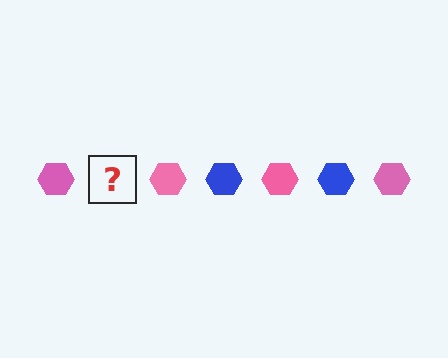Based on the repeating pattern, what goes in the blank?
The blank should be a blue hexagon.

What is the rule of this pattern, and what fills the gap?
The rule is that the pattern cycles through pink, blue hexagons. The gap should be filled with a blue hexagon.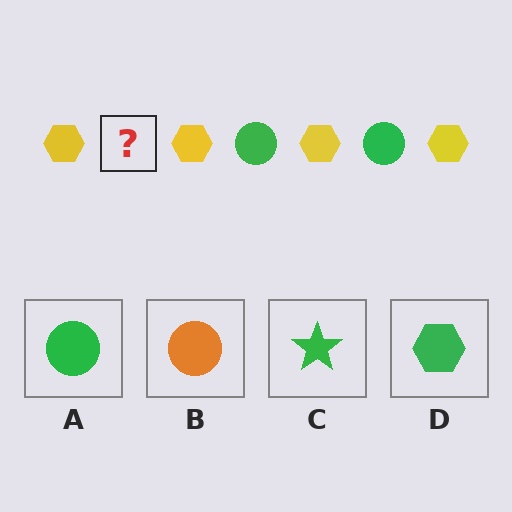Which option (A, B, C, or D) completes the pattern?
A.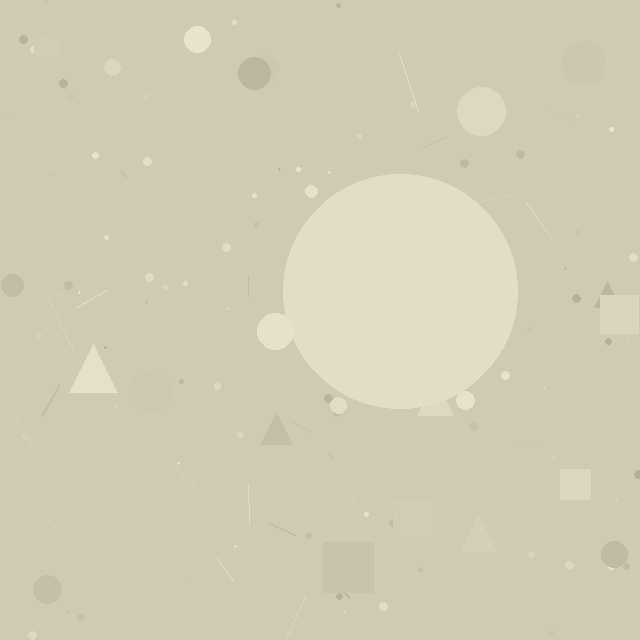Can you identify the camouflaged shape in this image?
The camouflaged shape is a circle.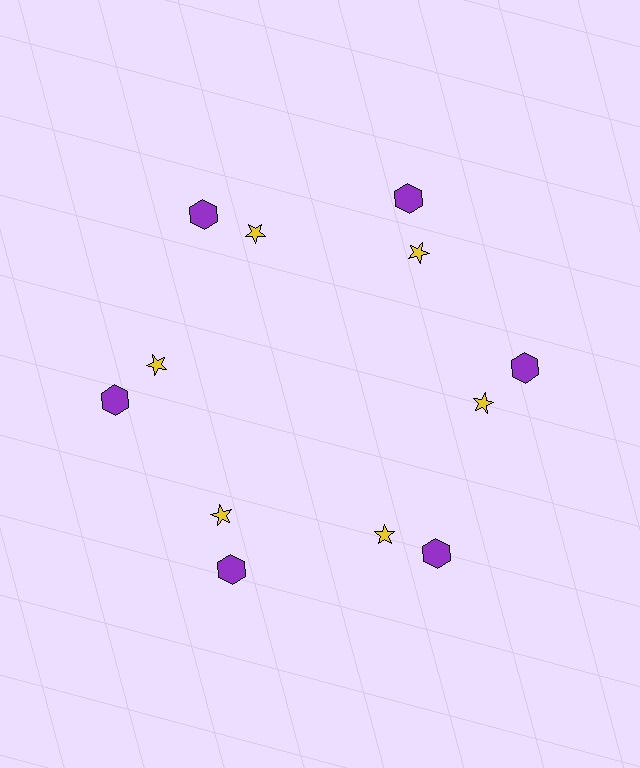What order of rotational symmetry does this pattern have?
This pattern has 6-fold rotational symmetry.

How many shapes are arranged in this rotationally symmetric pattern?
There are 12 shapes, arranged in 6 groups of 2.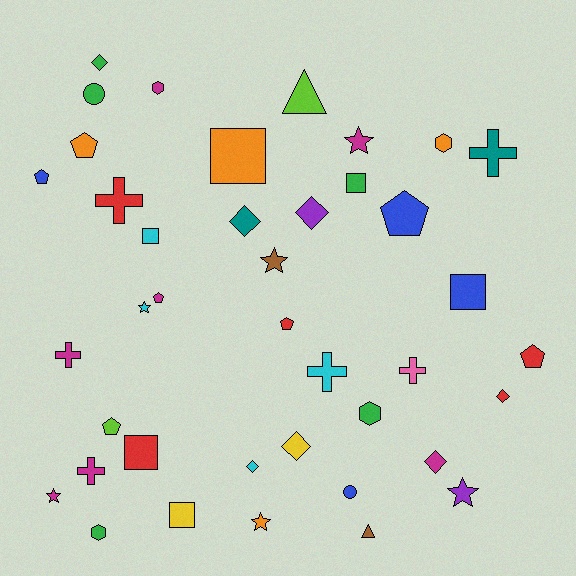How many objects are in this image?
There are 40 objects.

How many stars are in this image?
There are 6 stars.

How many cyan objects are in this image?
There are 4 cyan objects.